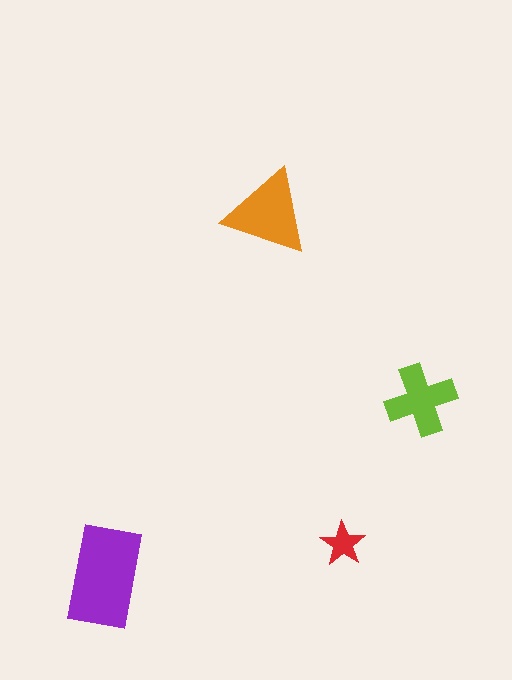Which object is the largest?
The purple rectangle.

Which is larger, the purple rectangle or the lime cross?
The purple rectangle.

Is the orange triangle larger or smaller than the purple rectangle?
Smaller.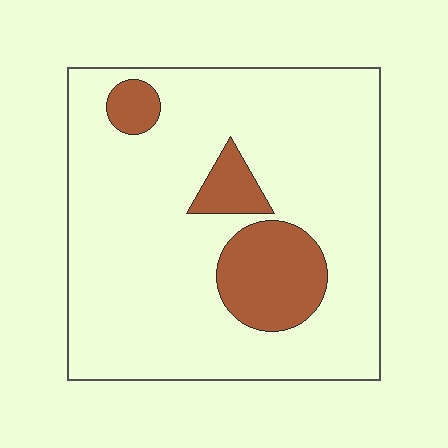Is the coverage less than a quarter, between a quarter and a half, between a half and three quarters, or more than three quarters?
Less than a quarter.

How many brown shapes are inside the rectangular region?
3.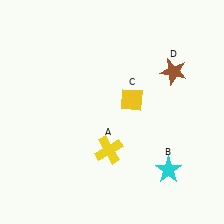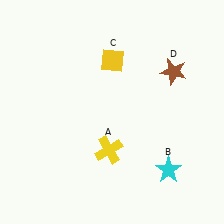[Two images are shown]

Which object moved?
The yellow diamond (C) moved up.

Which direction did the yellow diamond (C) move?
The yellow diamond (C) moved up.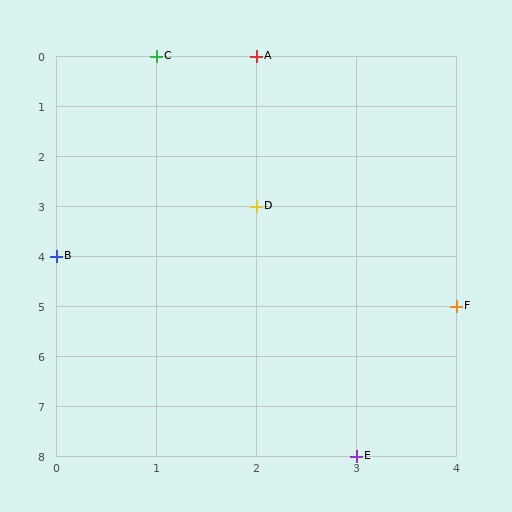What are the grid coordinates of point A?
Point A is at grid coordinates (2, 0).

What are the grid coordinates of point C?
Point C is at grid coordinates (1, 0).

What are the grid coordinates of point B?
Point B is at grid coordinates (0, 4).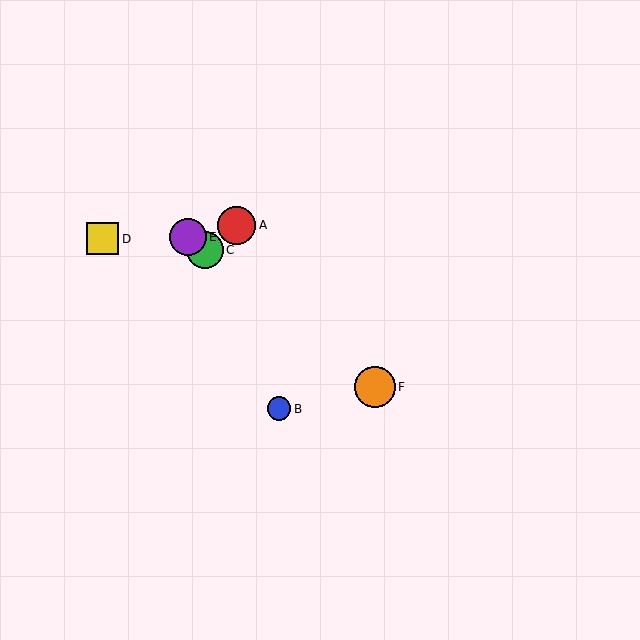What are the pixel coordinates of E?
Object E is at (188, 237).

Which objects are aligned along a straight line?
Objects C, E, F are aligned along a straight line.